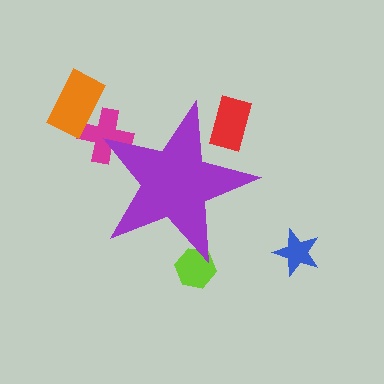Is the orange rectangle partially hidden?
No, the orange rectangle is fully visible.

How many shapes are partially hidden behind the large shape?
3 shapes are partially hidden.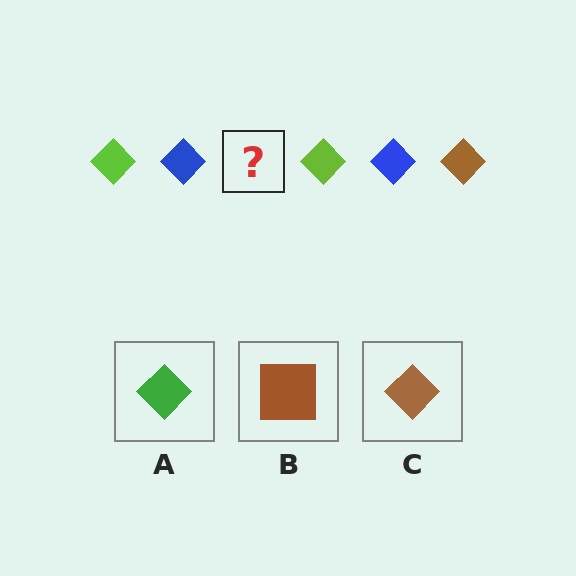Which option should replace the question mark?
Option C.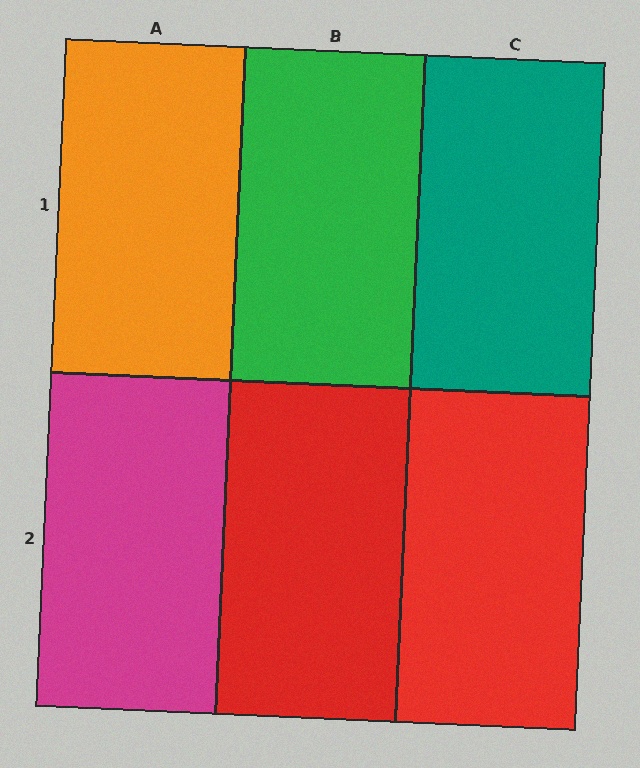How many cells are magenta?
1 cell is magenta.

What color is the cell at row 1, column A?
Orange.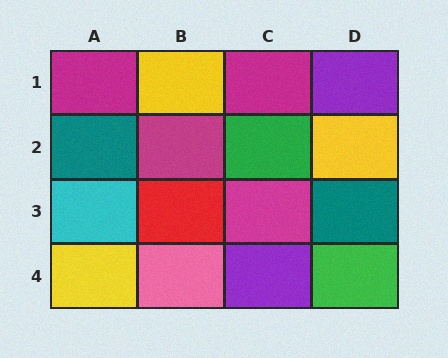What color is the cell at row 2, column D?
Yellow.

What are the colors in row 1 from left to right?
Magenta, yellow, magenta, purple.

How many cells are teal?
2 cells are teal.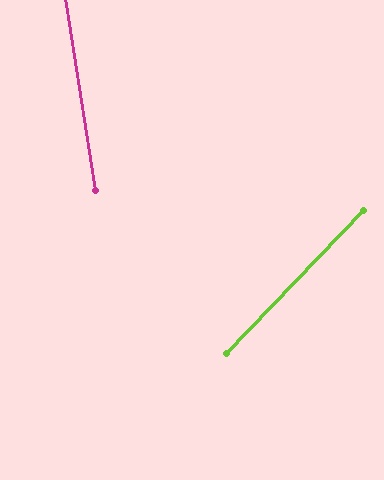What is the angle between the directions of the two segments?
Approximately 52 degrees.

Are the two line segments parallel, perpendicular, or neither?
Neither parallel nor perpendicular — they differ by about 52°.